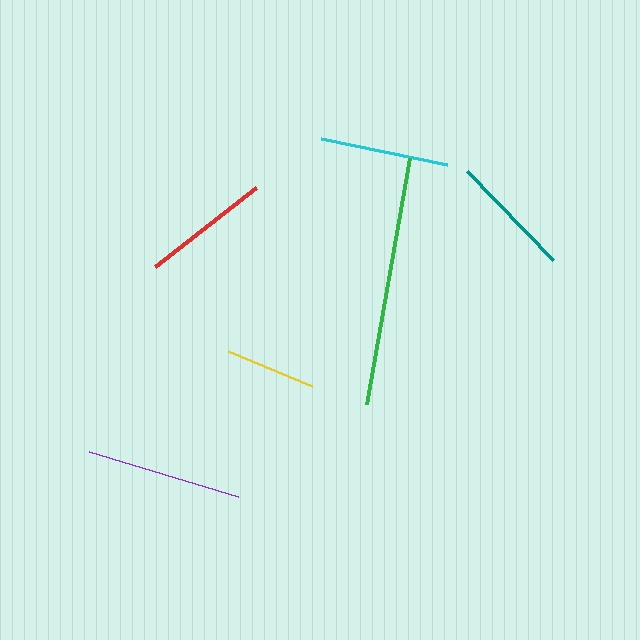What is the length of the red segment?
The red segment is approximately 128 pixels long.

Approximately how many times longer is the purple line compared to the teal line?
The purple line is approximately 1.3 times the length of the teal line.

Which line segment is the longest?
The green line is the longest at approximately 250 pixels.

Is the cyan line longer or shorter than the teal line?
The cyan line is longer than the teal line.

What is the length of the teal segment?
The teal segment is approximately 124 pixels long.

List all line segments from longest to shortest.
From longest to shortest: green, purple, cyan, red, teal, yellow.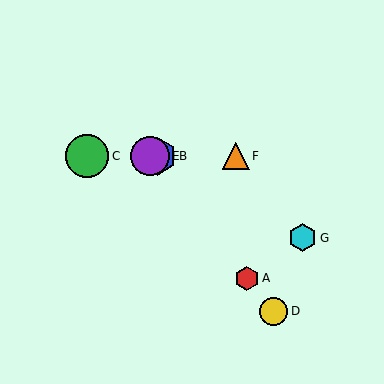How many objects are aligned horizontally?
4 objects (B, C, E, F) are aligned horizontally.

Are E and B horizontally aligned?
Yes, both are at y≈156.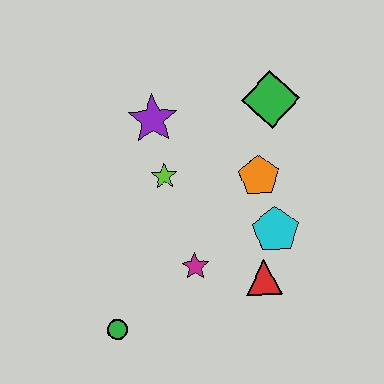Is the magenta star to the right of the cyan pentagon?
No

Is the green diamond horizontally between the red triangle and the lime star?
No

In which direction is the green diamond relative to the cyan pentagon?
The green diamond is above the cyan pentagon.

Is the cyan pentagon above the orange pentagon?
No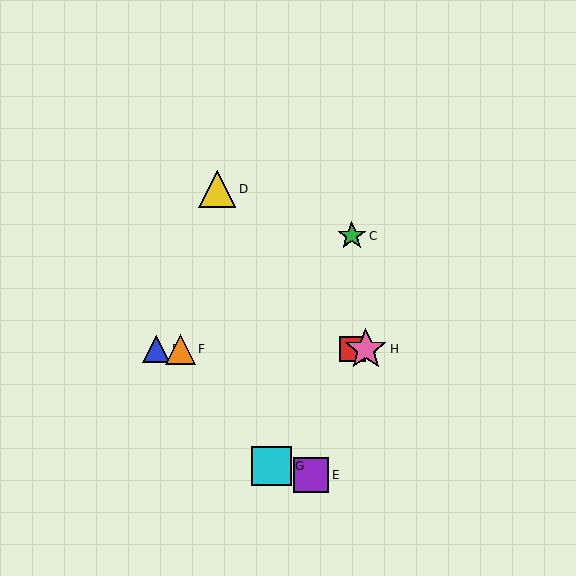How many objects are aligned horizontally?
4 objects (A, B, F, H) are aligned horizontally.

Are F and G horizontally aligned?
No, F is at y≈349 and G is at y≈466.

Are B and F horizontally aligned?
Yes, both are at y≈349.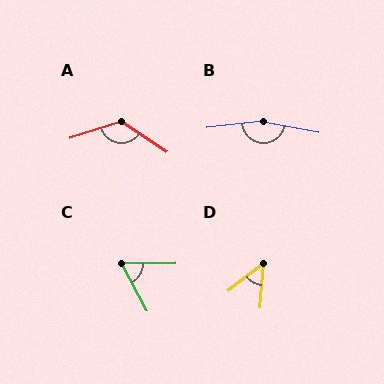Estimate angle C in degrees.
Approximately 63 degrees.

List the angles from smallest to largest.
D (48°), C (63°), A (129°), B (163°).